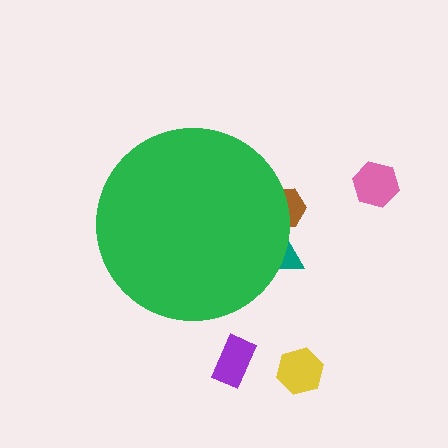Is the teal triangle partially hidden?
Yes, the teal triangle is partially hidden behind the green circle.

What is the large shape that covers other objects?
A green circle.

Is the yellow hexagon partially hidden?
No, the yellow hexagon is fully visible.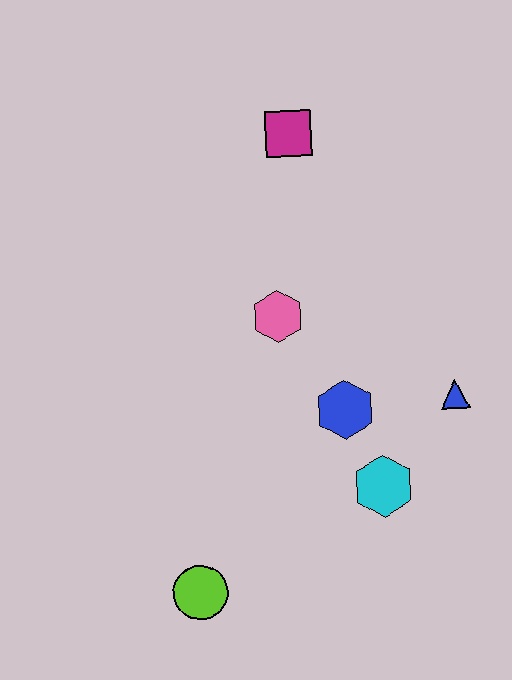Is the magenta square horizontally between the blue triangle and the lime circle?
Yes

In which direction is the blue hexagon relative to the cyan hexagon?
The blue hexagon is above the cyan hexagon.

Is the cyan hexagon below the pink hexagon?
Yes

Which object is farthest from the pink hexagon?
The lime circle is farthest from the pink hexagon.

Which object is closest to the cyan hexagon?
The blue hexagon is closest to the cyan hexagon.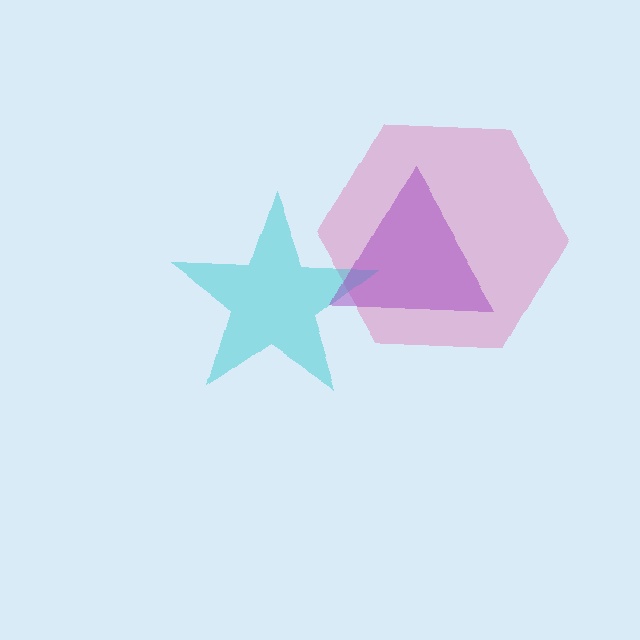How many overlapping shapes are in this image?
There are 3 overlapping shapes in the image.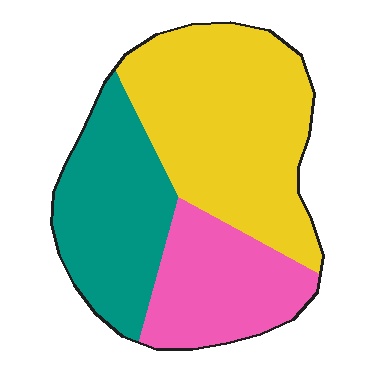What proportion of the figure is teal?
Teal covers roughly 30% of the figure.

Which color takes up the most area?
Yellow, at roughly 45%.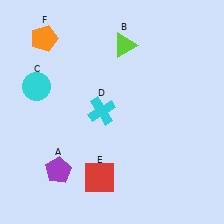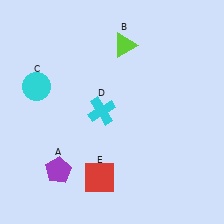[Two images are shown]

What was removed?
The orange pentagon (F) was removed in Image 2.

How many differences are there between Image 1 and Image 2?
There is 1 difference between the two images.